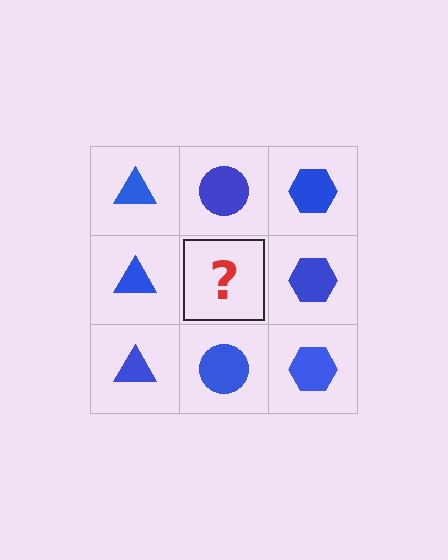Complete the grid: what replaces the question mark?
The question mark should be replaced with a blue circle.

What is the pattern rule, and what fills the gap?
The rule is that each column has a consistent shape. The gap should be filled with a blue circle.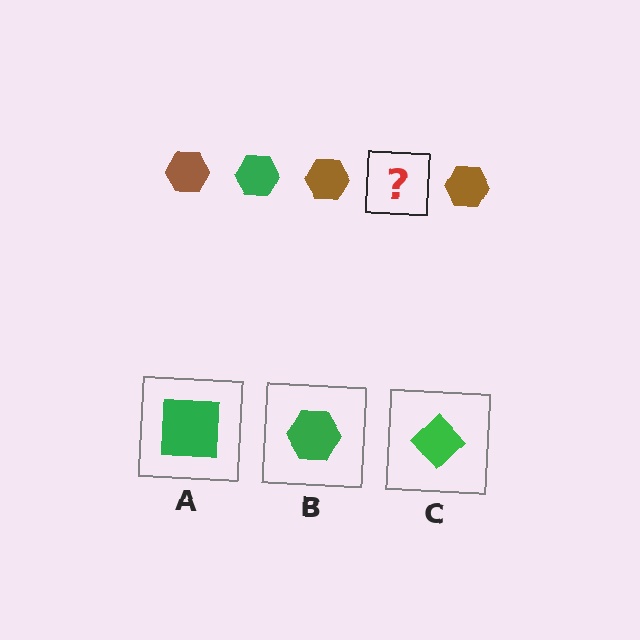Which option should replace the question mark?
Option B.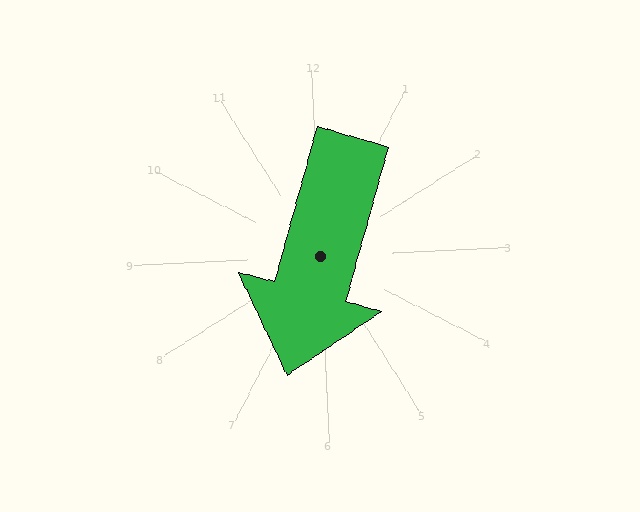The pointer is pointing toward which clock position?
Roughly 7 o'clock.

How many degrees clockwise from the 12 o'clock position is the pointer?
Approximately 198 degrees.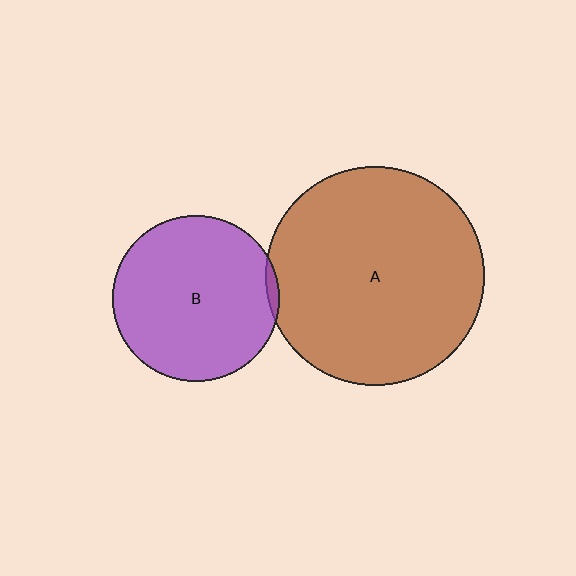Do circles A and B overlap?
Yes.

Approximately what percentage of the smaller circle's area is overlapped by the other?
Approximately 5%.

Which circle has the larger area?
Circle A (brown).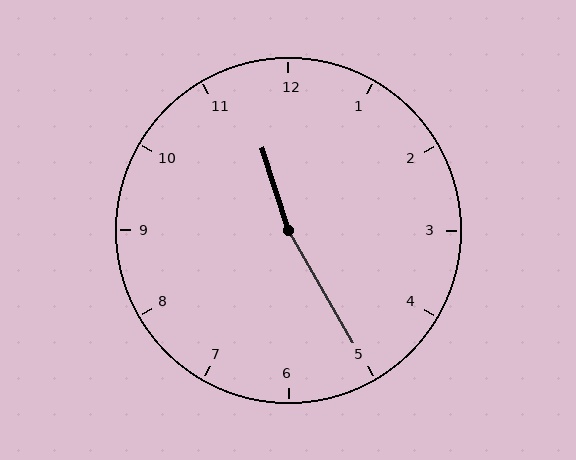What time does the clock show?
11:25.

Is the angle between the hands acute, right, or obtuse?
It is obtuse.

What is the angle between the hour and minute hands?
Approximately 168 degrees.